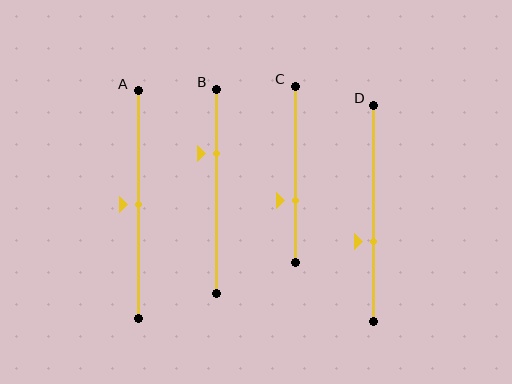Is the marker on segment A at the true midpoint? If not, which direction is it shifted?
Yes, the marker on segment A is at the true midpoint.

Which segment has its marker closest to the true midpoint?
Segment A has its marker closest to the true midpoint.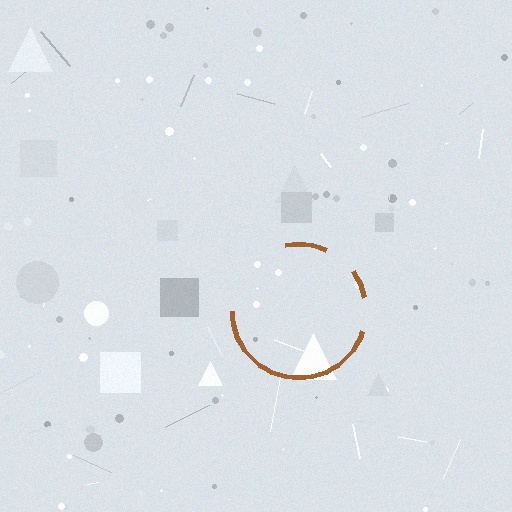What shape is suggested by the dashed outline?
The dashed outline suggests a circle.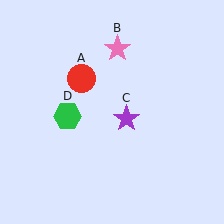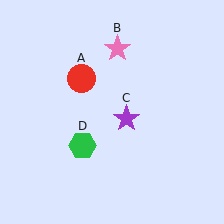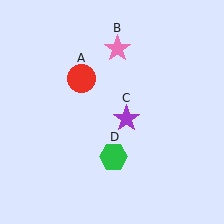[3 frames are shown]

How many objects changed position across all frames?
1 object changed position: green hexagon (object D).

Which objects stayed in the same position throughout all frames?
Red circle (object A) and pink star (object B) and purple star (object C) remained stationary.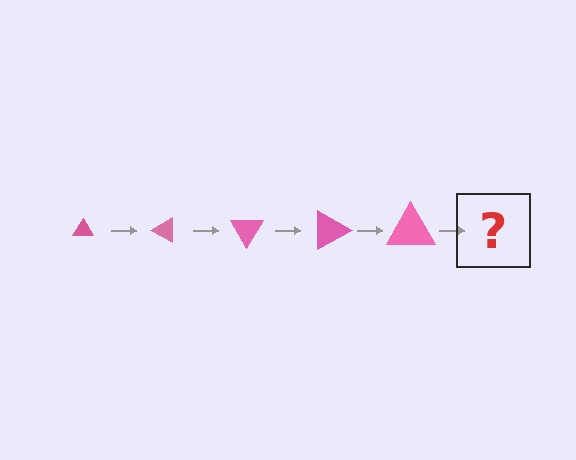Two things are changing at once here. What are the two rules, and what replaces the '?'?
The two rules are that the triangle grows larger each step and it rotates 30 degrees each step. The '?' should be a triangle, larger than the previous one and rotated 150 degrees from the start.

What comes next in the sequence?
The next element should be a triangle, larger than the previous one and rotated 150 degrees from the start.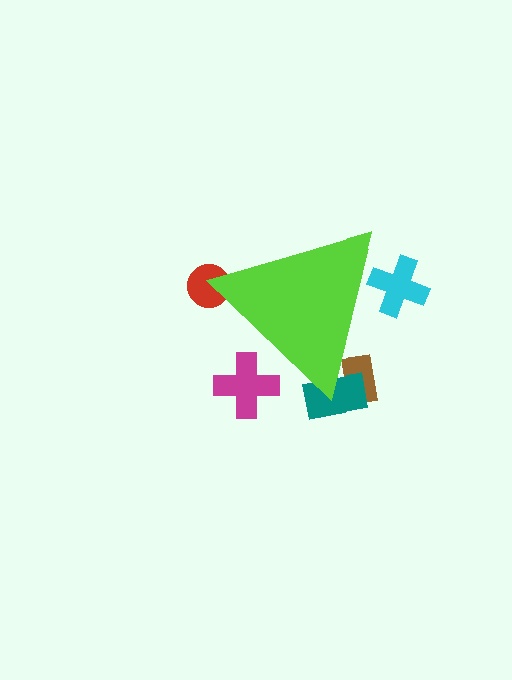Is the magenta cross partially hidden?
Yes, the magenta cross is partially hidden behind the lime triangle.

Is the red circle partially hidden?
Yes, the red circle is partially hidden behind the lime triangle.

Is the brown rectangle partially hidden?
Yes, the brown rectangle is partially hidden behind the lime triangle.